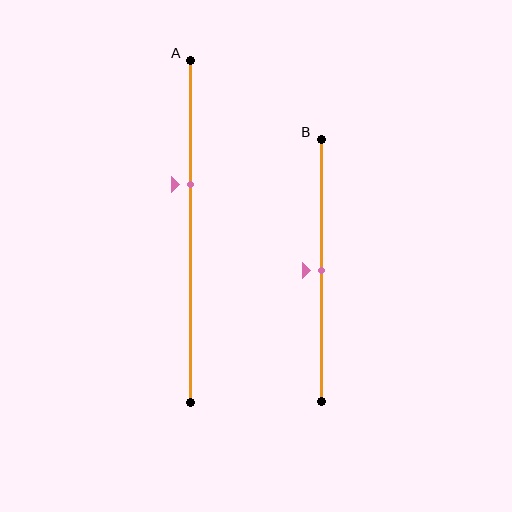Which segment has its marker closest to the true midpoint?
Segment B has its marker closest to the true midpoint.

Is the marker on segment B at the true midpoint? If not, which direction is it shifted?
Yes, the marker on segment B is at the true midpoint.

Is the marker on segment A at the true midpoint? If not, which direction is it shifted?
No, the marker on segment A is shifted upward by about 14% of the segment length.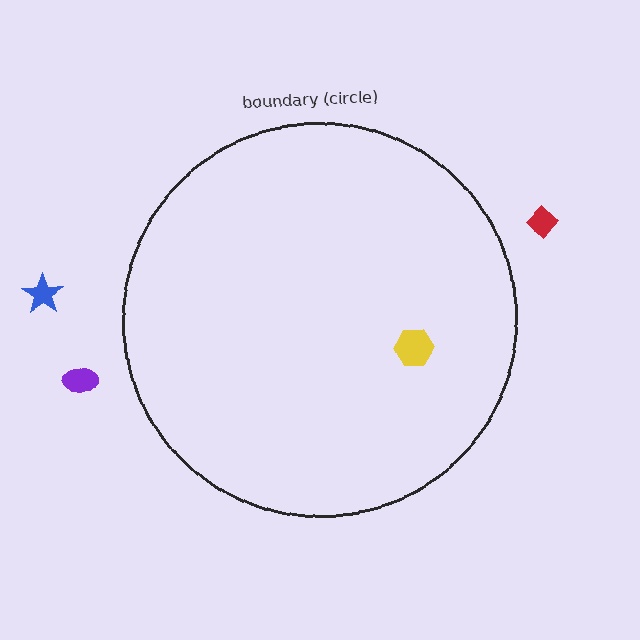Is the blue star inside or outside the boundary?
Outside.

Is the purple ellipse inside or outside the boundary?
Outside.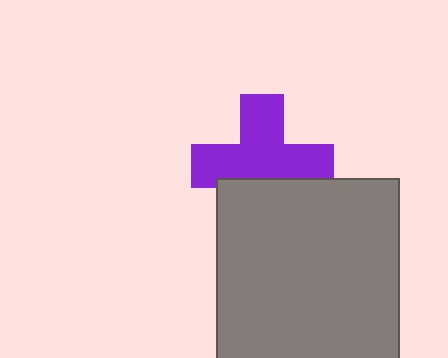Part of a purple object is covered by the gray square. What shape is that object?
It is a cross.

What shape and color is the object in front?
The object in front is a gray square.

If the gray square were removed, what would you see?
You would see the complete purple cross.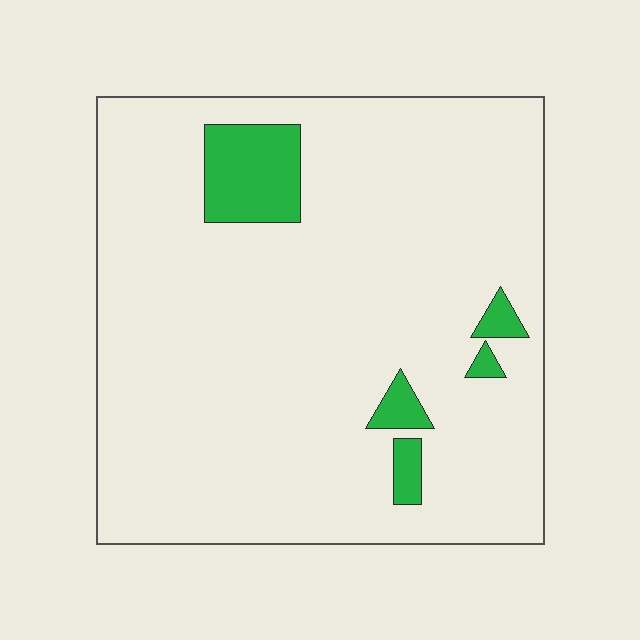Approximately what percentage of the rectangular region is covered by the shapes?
Approximately 10%.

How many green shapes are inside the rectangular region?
5.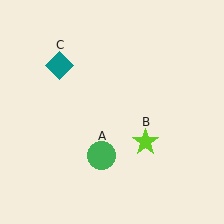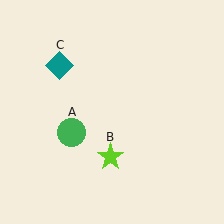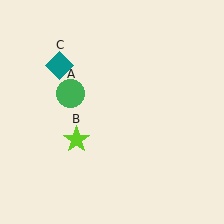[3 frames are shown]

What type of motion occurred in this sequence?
The green circle (object A), lime star (object B) rotated clockwise around the center of the scene.